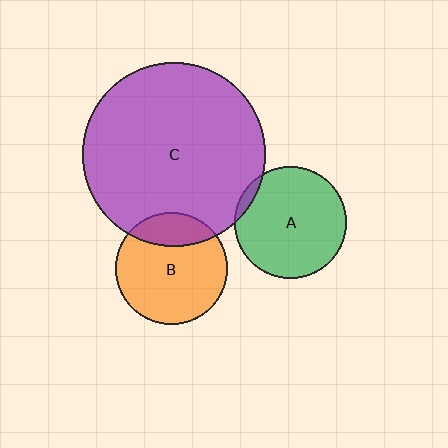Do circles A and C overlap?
Yes.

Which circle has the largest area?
Circle C (purple).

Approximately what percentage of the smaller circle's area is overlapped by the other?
Approximately 5%.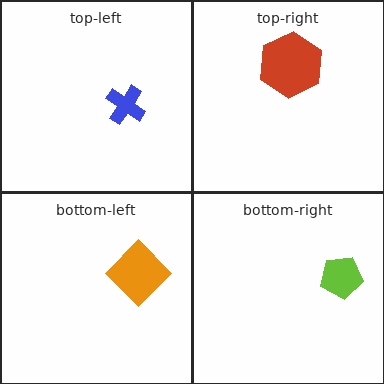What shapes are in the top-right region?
The red hexagon.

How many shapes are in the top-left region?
1.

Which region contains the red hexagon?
The top-right region.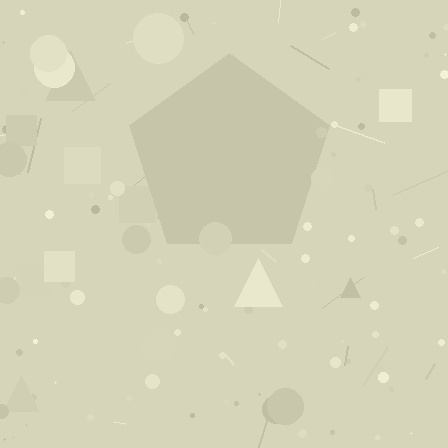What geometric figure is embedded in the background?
A pentagon is embedded in the background.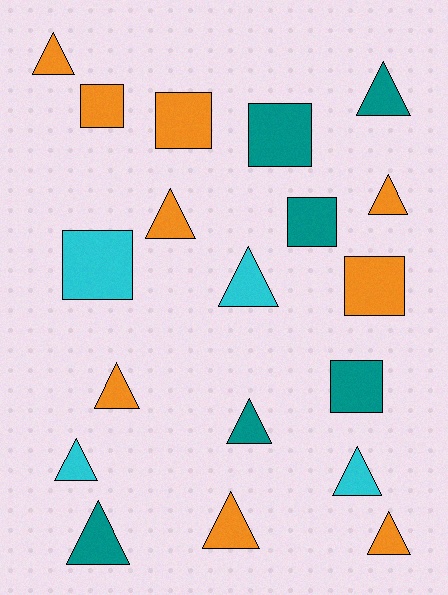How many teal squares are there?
There are 3 teal squares.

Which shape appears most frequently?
Triangle, with 12 objects.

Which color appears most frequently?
Orange, with 9 objects.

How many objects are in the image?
There are 19 objects.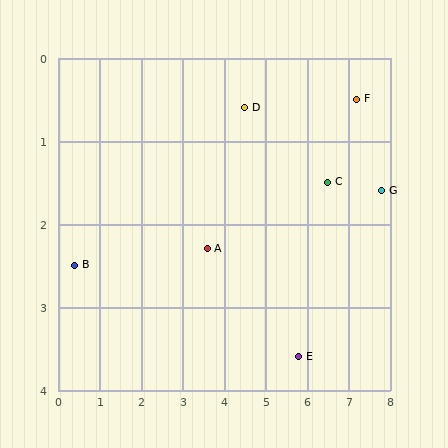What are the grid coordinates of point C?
Point C is at approximately (6.5, 1.5).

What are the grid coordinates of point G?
Point G is at approximately (7.8, 1.6).